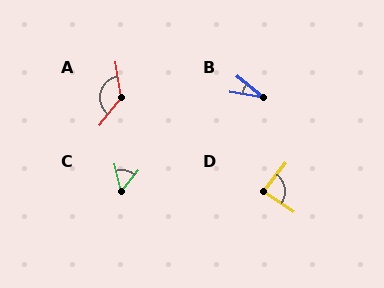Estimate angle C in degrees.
Approximately 53 degrees.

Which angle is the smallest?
B, at approximately 29 degrees.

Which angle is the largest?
A, at approximately 133 degrees.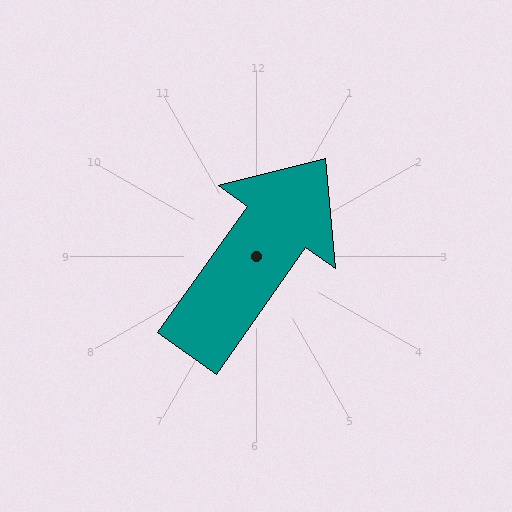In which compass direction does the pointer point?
Northeast.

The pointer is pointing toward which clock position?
Roughly 1 o'clock.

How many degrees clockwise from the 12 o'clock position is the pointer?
Approximately 35 degrees.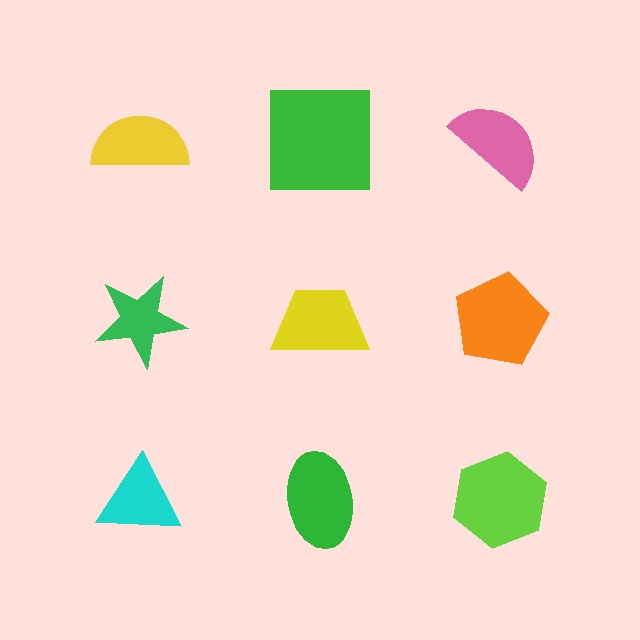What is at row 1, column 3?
A pink semicircle.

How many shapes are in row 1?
3 shapes.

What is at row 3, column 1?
A cyan triangle.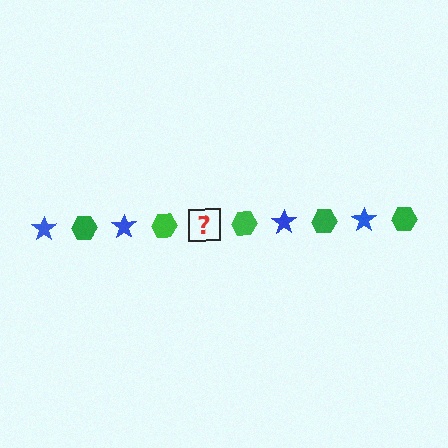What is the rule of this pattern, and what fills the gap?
The rule is that the pattern alternates between blue star and green hexagon. The gap should be filled with a blue star.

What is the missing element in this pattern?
The missing element is a blue star.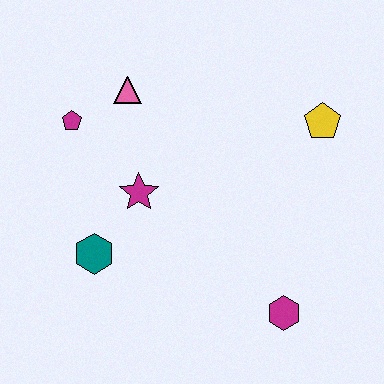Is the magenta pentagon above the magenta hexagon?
Yes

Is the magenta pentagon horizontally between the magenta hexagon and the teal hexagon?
No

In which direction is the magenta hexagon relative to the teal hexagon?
The magenta hexagon is to the right of the teal hexagon.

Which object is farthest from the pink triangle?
The magenta hexagon is farthest from the pink triangle.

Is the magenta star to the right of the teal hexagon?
Yes